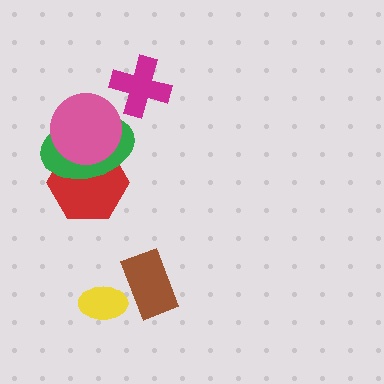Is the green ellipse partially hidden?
Yes, it is partially covered by another shape.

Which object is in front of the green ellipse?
The pink circle is in front of the green ellipse.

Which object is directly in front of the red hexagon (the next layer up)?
The green ellipse is directly in front of the red hexagon.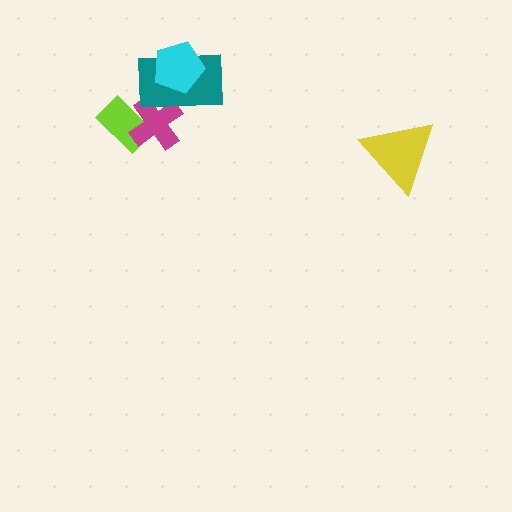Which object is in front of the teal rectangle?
The cyan pentagon is in front of the teal rectangle.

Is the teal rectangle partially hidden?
Yes, it is partially covered by another shape.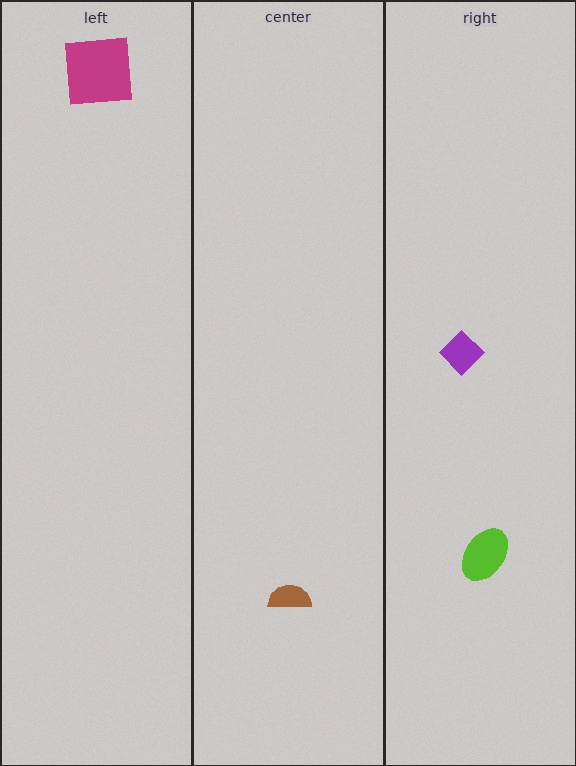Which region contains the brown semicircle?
The center region.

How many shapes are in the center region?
1.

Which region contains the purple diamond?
The right region.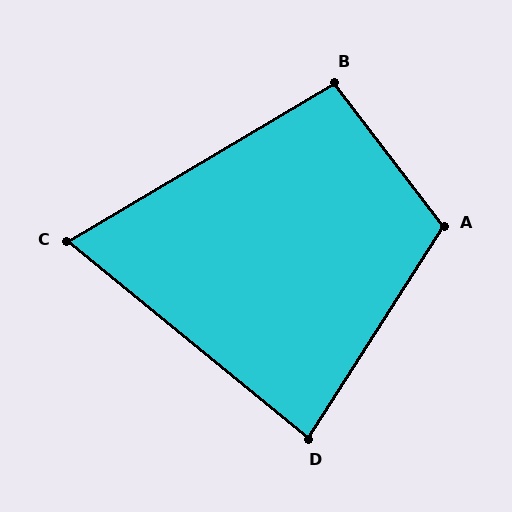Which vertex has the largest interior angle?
A, at approximately 110 degrees.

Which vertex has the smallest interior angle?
C, at approximately 70 degrees.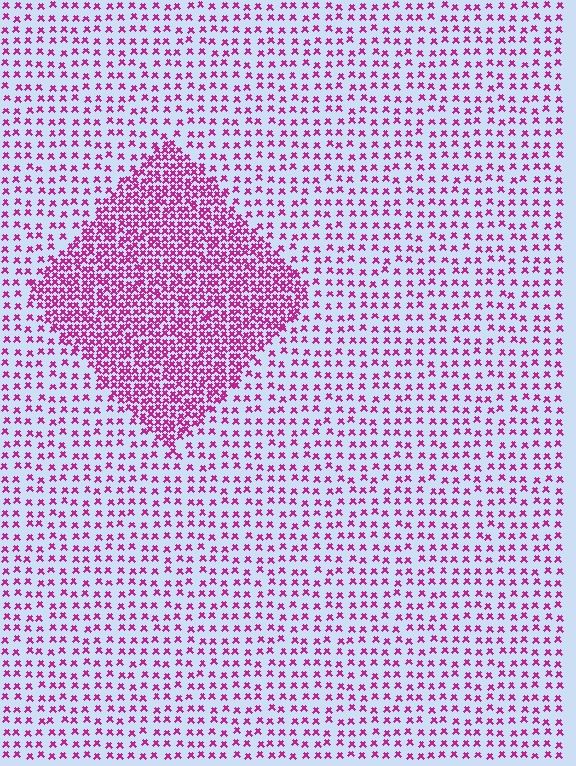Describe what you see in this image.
The image contains small magenta elements arranged at two different densities. A diamond-shaped region is visible where the elements are more densely packed than the surrounding area.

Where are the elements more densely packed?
The elements are more densely packed inside the diamond boundary.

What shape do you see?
I see a diamond.